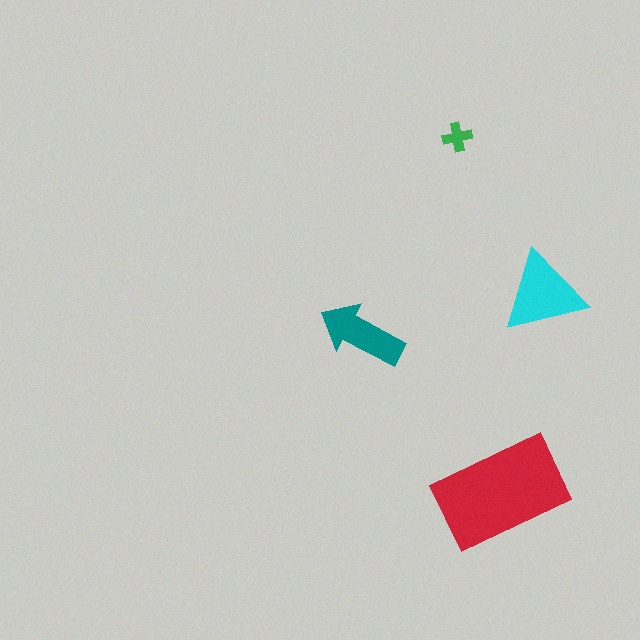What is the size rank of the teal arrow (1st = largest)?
3rd.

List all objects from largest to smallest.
The red rectangle, the cyan triangle, the teal arrow, the green cross.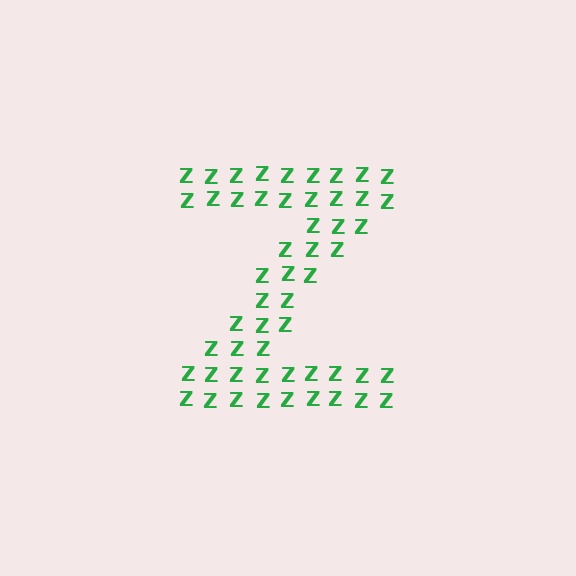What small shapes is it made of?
It is made of small letter Z's.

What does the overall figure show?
The overall figure shows the letter Z.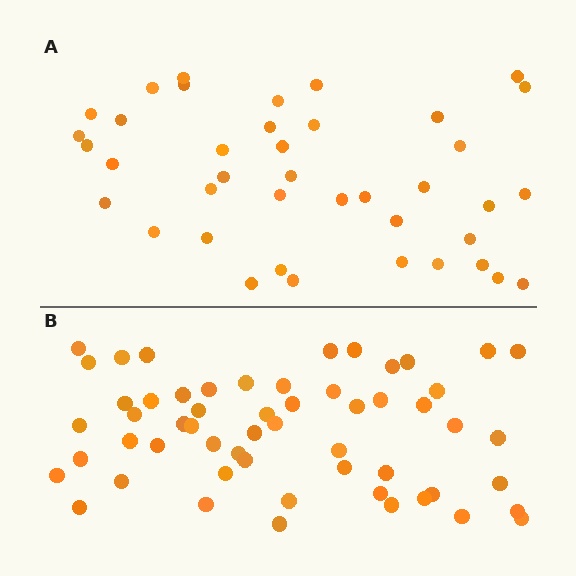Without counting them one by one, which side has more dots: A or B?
Region B (the bottom region) has more dots.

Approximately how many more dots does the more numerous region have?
Region B has approximately 15 more dots than region A.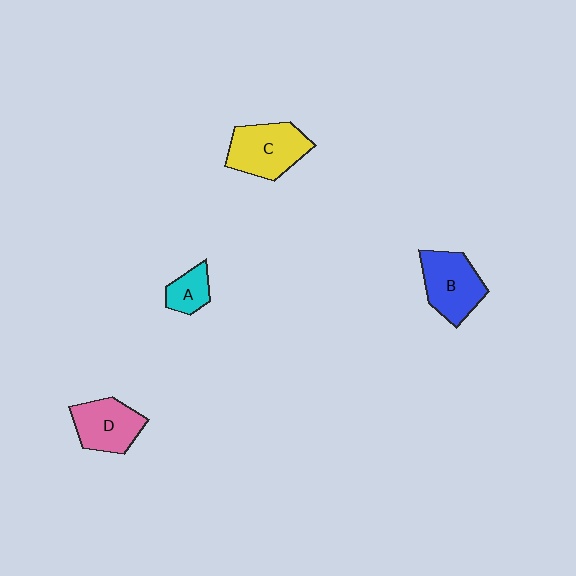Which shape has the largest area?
Shape C (yellow).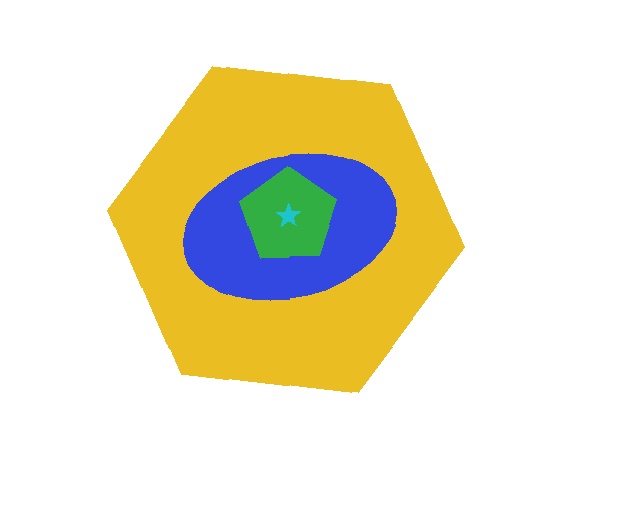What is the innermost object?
The cyan star.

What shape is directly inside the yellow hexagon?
The blue ellipse.